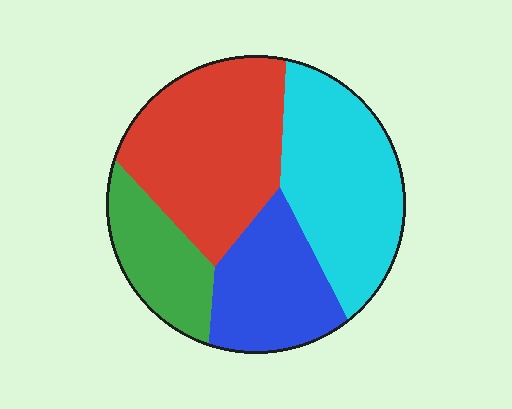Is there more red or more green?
Red.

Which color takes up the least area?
Green, at roughly 15%.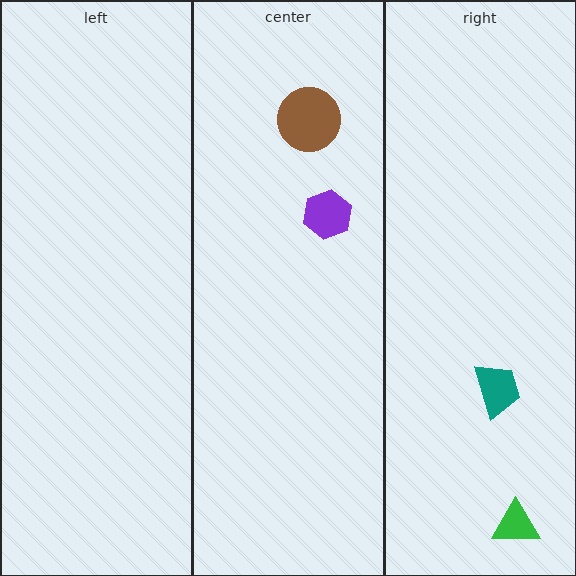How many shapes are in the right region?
2.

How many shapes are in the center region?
2.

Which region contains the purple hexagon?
The center region.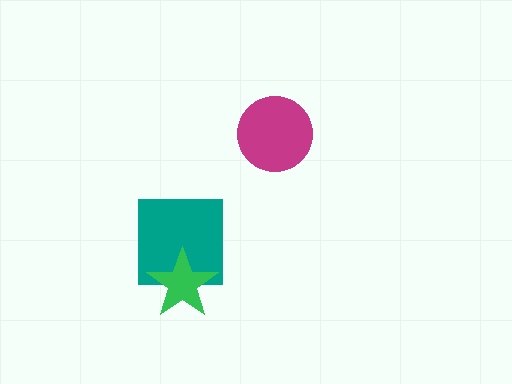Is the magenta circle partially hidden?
No, no other shape covers it.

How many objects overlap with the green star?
1 object overlaps with the green star.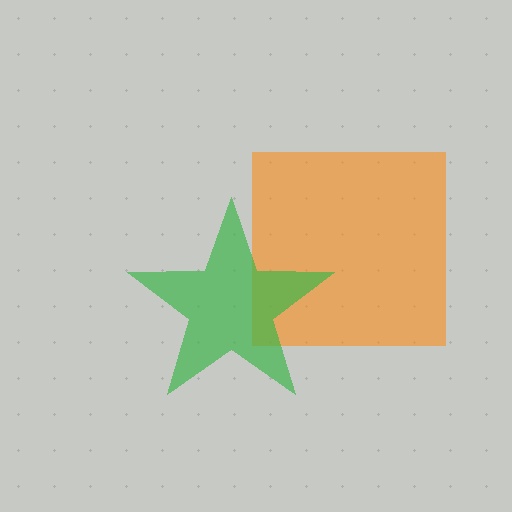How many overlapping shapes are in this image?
There are 2 overlapping shapes in the image.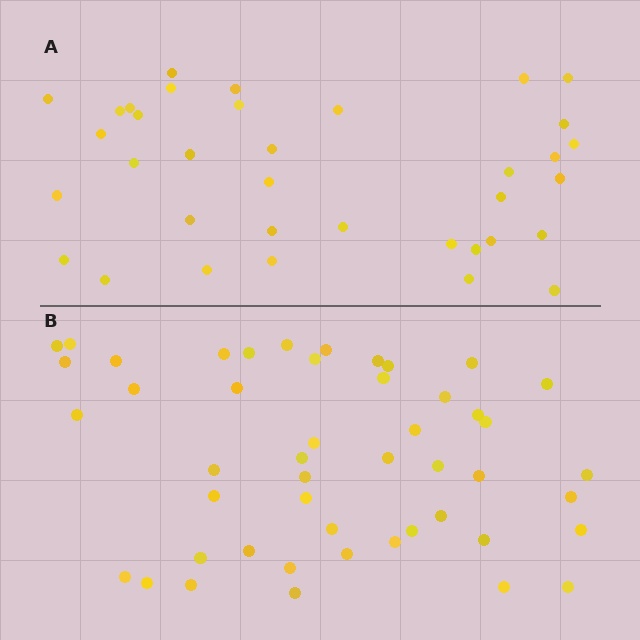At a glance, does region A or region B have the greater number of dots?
Region B (the bottom region) has more dots.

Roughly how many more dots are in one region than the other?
Region B has roughly 12 or so more dots than region A.